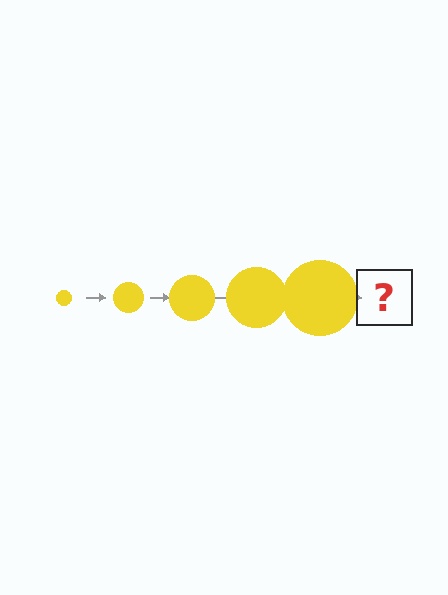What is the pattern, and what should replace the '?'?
The pattern is that the circle gets progressively larger each step. The '?' should be a yellow circle, larger than the previous one.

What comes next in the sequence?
The next element should be a yellow circle, larger than the previous one.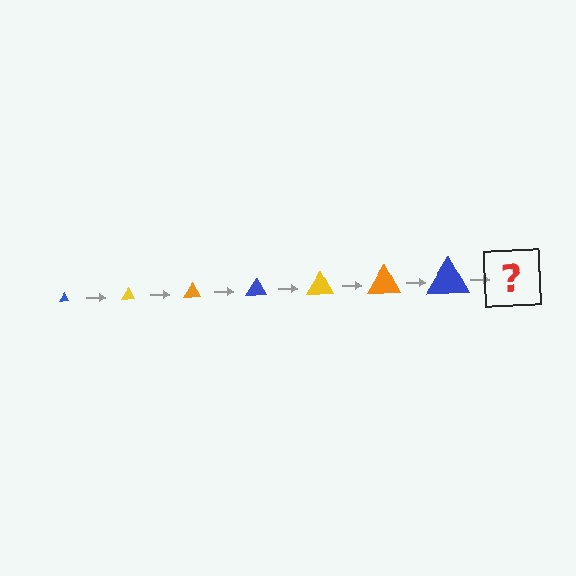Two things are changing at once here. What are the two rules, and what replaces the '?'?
The two rules are that the triangle grows larger each step and the color cycles through blue, yellow, and orange. The '?' should be a yellow triangle, larger than the previous one.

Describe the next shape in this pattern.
It should be a yellow triangle, larger than the previous one.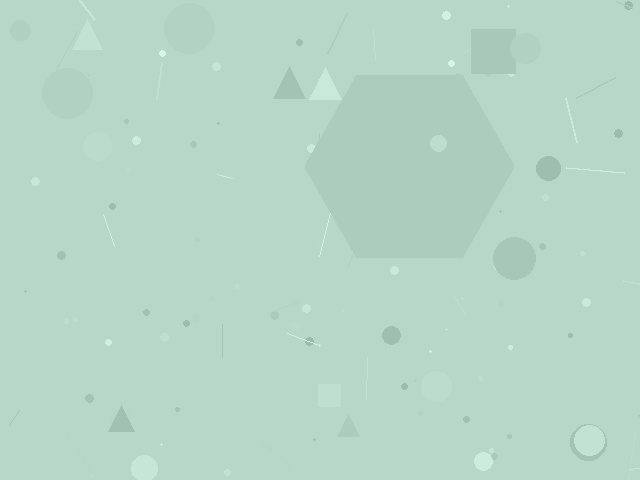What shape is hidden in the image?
A hexagon is hidden in the image.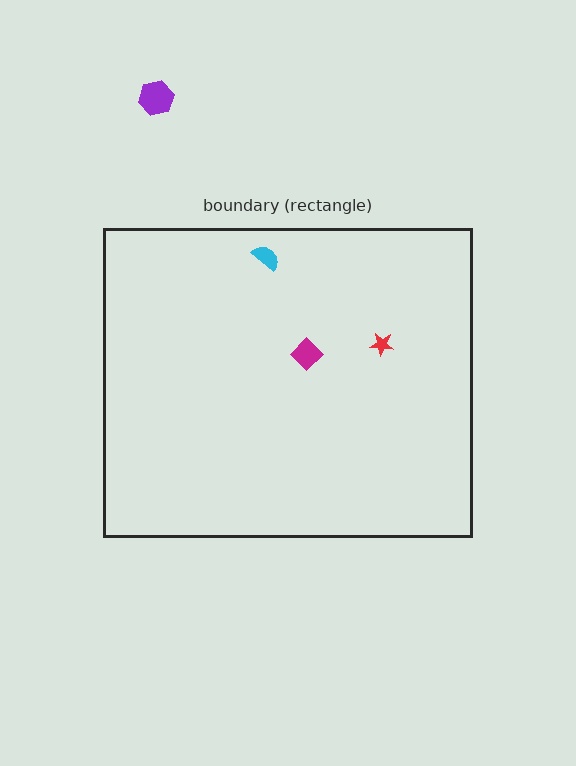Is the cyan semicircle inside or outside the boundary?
Inside.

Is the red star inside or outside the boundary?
Inside.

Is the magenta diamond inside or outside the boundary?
Inside.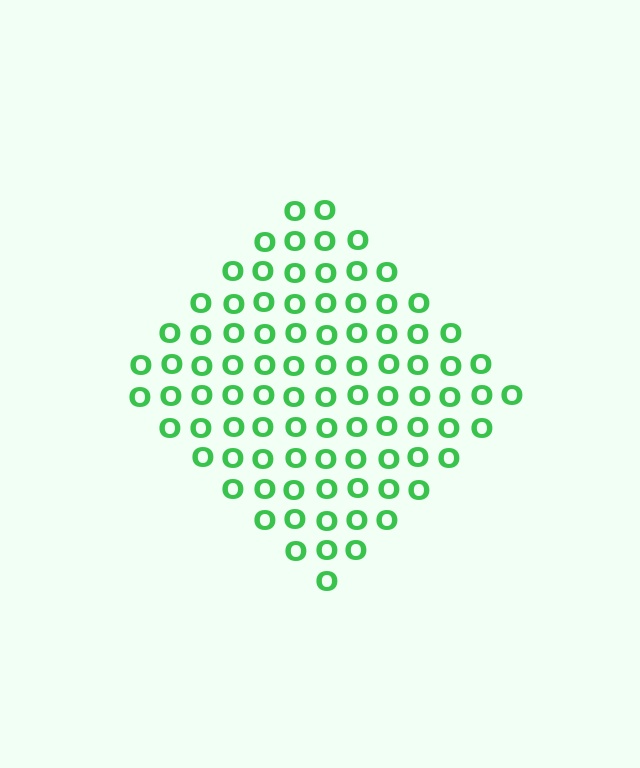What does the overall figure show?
The overall figure shows a diamond.